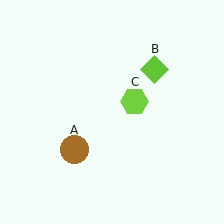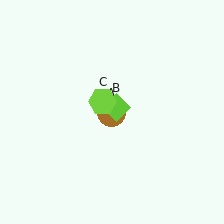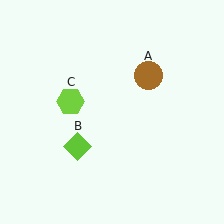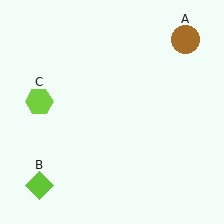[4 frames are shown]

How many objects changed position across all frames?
3 objects changed position: brown circle (object A), lime diamond (object B), lime hexagon (object C).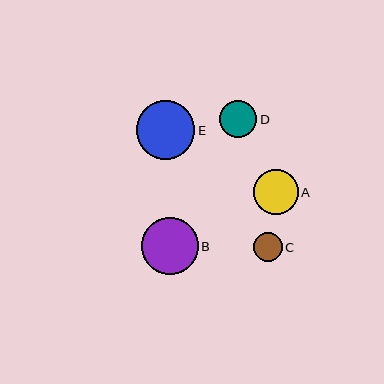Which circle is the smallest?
Circle C is the smallest with a size of approximately 29 pixels.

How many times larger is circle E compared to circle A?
Circle E is approximately 1.3 times the size of circle A.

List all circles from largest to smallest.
From largest to smallest: E, B, A, D, C.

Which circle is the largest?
Circle E is the largest with a size of approximately 59 pixels.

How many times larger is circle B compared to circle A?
Circle B is approximately 1.3 times the size of circle A.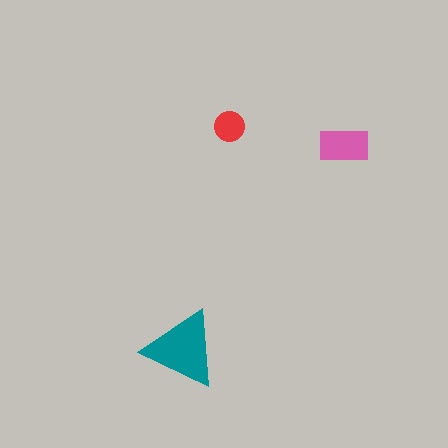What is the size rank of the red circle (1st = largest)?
3rd.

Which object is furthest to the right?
The pink rectangle is rightmost.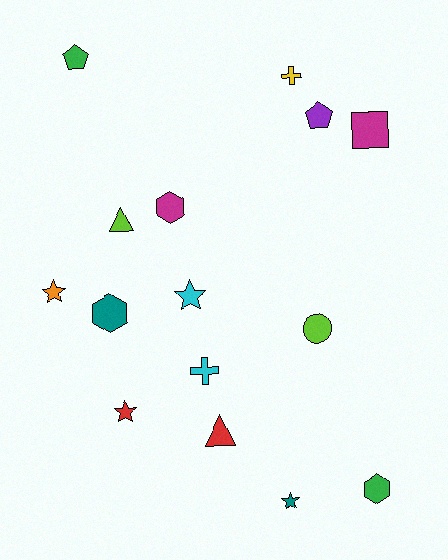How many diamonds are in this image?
There are no diamonds.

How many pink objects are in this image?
There are no pink objects.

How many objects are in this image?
There are 15 objects.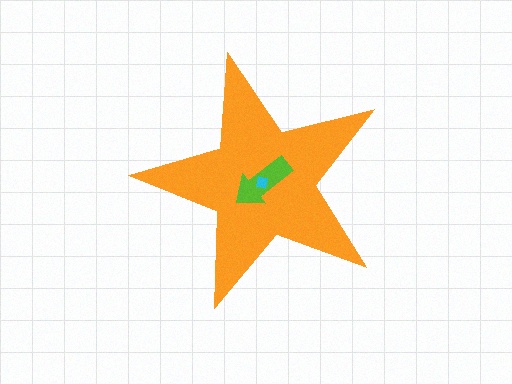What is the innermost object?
The cyan square.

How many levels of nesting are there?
3.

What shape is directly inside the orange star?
The lime arrow.